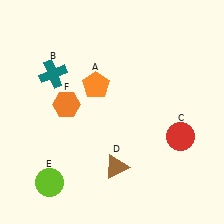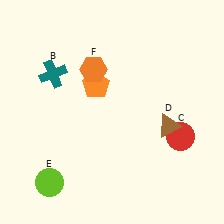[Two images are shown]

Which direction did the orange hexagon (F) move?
The orange hexagon (F) moved up.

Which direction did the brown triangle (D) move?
The brown triangle (D) moved right.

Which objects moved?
The objects that moved are: the brown triangle (D), the orange hexagon (F).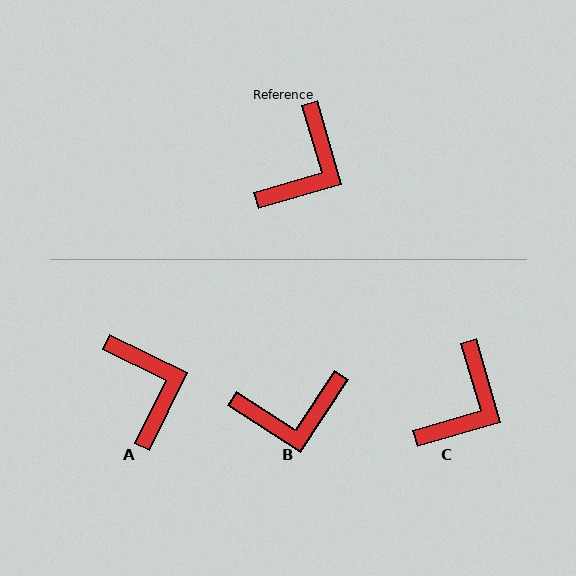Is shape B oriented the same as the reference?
No, it is off by about 49 degrees.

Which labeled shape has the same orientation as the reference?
C.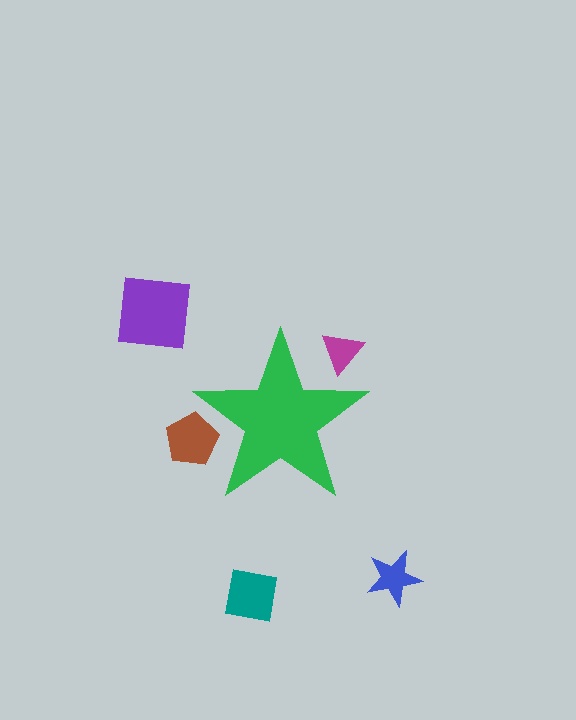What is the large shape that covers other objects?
A green star.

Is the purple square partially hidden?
No, the purple square is fully visible.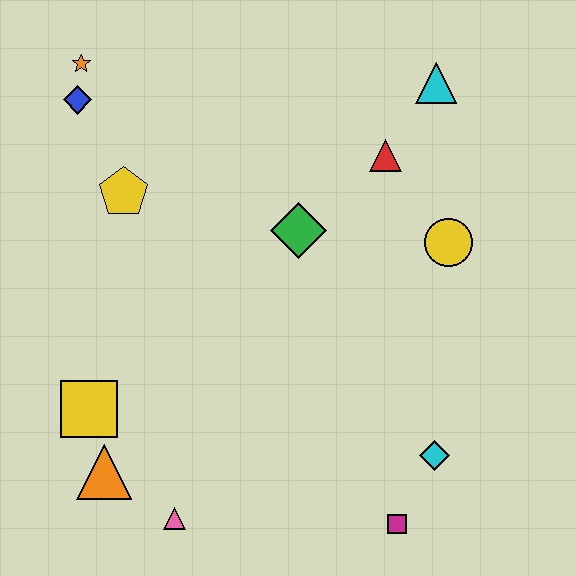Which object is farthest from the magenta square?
The orange star is farthest from the magenta square.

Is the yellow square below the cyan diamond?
No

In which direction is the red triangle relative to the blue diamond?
The red triangle is to the right of the blue diamond.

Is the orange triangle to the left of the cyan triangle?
Yes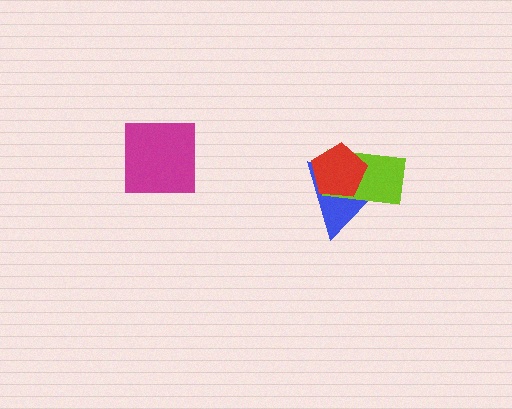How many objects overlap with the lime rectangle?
2 objects overlap with the lime rectangle.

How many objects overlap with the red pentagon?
2 objects overlap with the red pentagon.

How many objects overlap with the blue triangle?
2 objects overlap with the blue triangle.